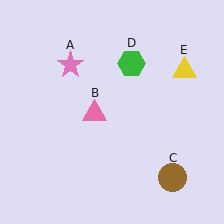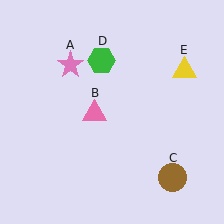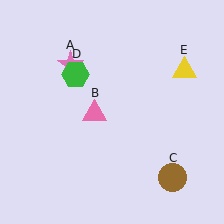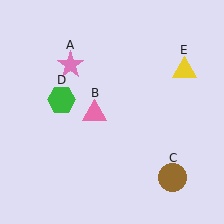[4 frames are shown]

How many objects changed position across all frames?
1 object changed position: green hexagon (object D).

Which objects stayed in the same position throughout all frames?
Pink star (object A) and pink triangle (object B) and brown circle (object C) and yellow triangle (object E) remained stationary.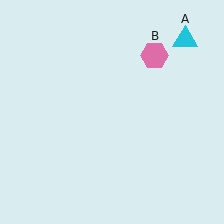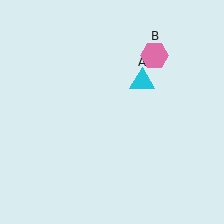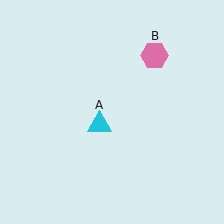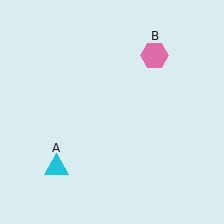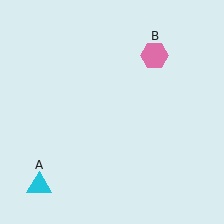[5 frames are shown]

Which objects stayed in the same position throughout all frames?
Pink hexagon (object B) remained stationary.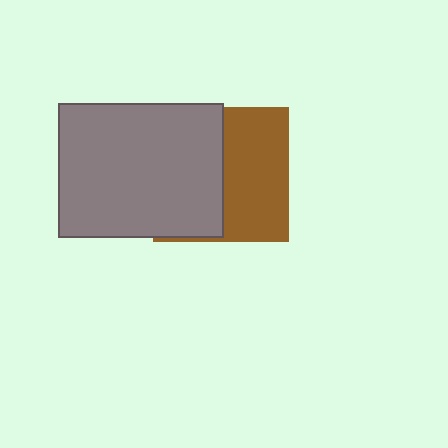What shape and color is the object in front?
The object in front is a gray rectangle.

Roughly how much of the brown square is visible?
About half of it is visible (roughly 50%).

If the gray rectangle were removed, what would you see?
You would see the complete brown square.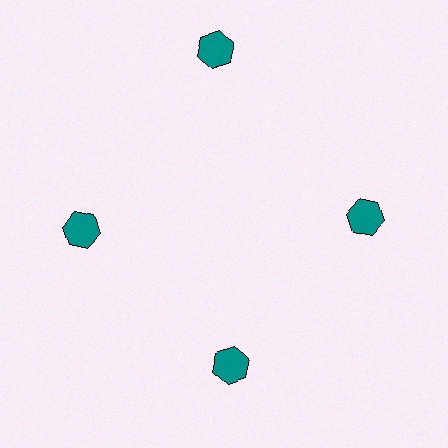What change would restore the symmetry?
The symmetry would be restored by moving it inward, back onto the ring so that all 4 hexagons sit at equal angles and equal distance from the center.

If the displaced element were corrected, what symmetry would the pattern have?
It would have 4-fold rotational symmetry — the pattern would map onto itself every 90 degrees.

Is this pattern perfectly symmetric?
No. The 4 teal hexagons are arranged in a ring, but one element near the 12 o'clock position is pushed outward from the center, breaking the 4-fold rotational symmetry.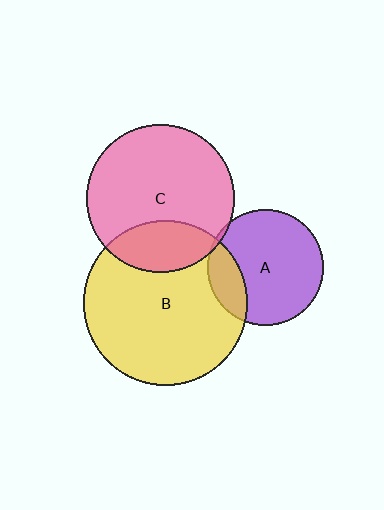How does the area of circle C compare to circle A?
Approximately 1.6 times.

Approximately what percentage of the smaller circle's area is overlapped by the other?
Approximately 5%.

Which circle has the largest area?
Circle B (yellow).